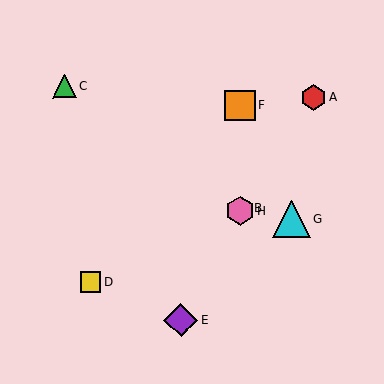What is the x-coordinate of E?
Object E is at x≈181.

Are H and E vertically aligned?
No, H is at x≈240 and E is at x≈181.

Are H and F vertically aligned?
Yes, both are at x≈240.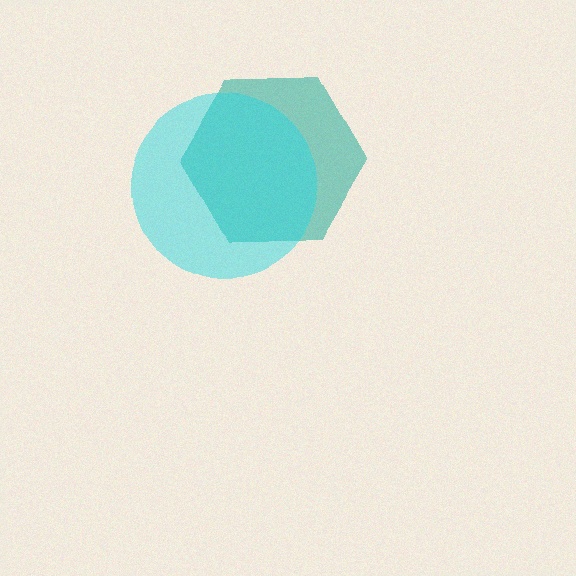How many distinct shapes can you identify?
There are 2 distinct shapes: a teal hexagon, a cyan circle.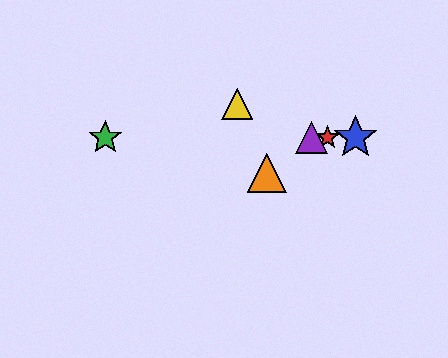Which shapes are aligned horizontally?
The red star, the blue star, the green star, the purple triangle are aligned horizontally.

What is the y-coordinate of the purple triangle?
The purple triangle is at y≈137.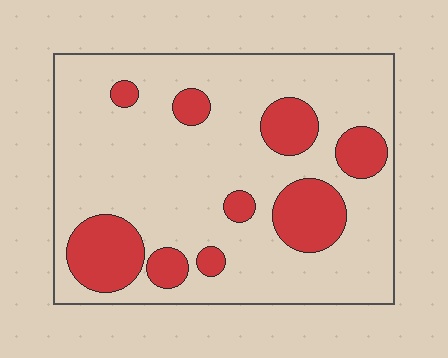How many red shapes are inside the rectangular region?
9.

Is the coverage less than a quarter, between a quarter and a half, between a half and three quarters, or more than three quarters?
Less than a quarter.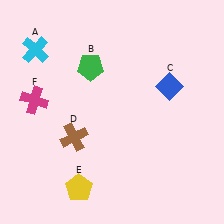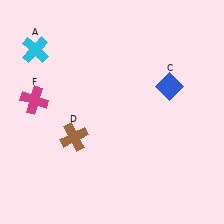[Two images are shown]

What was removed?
The yellow pentagon (E), the green pentagon (B) were removed in Image 2.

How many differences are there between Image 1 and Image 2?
There are 2 differences between the two images.